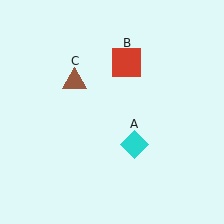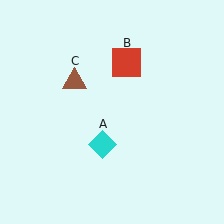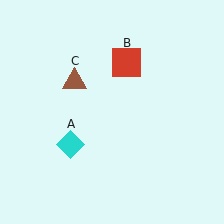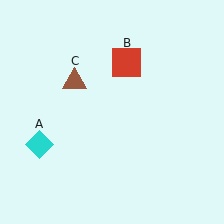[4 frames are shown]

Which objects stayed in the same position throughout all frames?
Red square (object B) and brown triangle (object C) remained stationary.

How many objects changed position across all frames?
1 object changed position: cyan diamond (object A).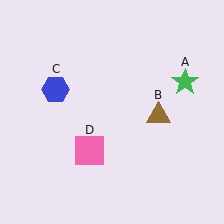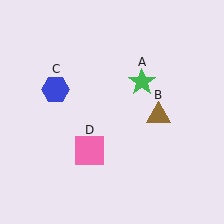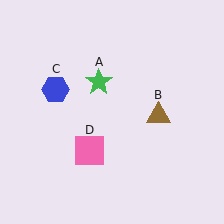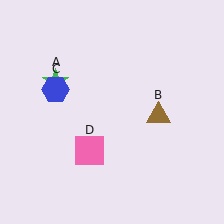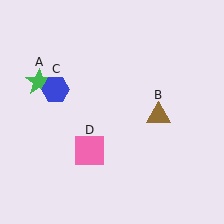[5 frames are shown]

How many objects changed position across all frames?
1 object changed position: green star (object A).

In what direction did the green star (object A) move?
The green star (object A) moved left.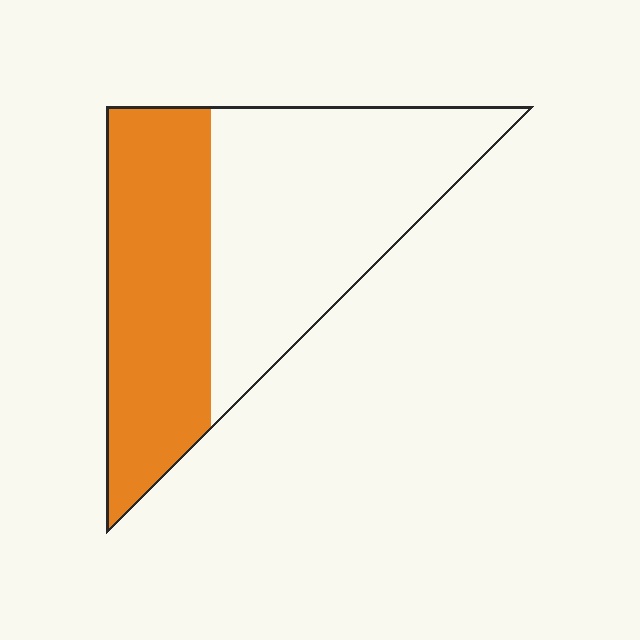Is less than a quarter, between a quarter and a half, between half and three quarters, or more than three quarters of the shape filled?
Between a quarter and a half.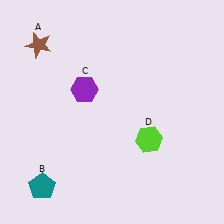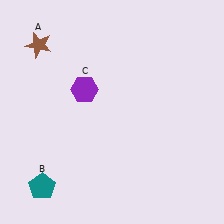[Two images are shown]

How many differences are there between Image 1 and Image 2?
There is 1 difference between the two images.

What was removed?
The lime hexagon (D) was removed in Image 2.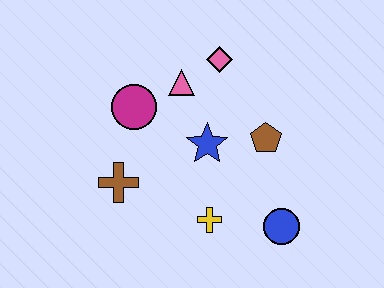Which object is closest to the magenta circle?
The pink triangle is closest to the magenta circle.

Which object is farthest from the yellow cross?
The pink diamond is farthest from the yellow cross.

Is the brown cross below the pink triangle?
Yes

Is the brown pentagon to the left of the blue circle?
Yes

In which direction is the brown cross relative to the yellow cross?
The brown cross is to the left of the yellow cross.